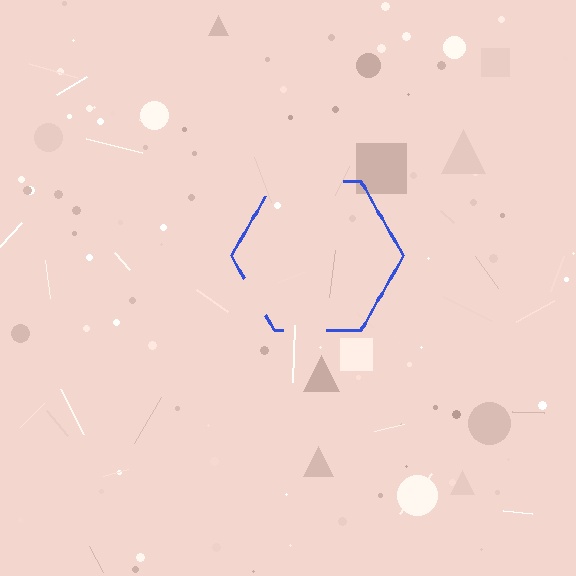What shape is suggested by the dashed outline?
The dashed outline suggests a hexagon.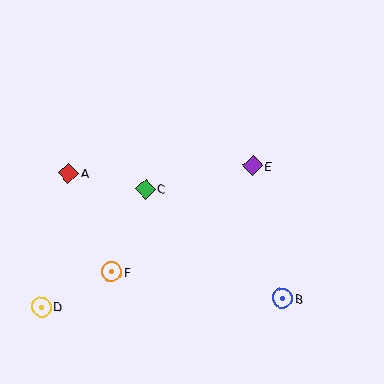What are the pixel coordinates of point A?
Point A is at (68, 173).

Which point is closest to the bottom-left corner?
Point D is closest to the bottom-left corner.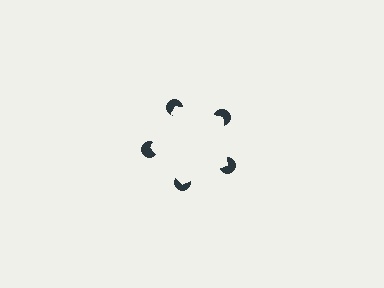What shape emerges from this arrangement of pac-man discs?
An illusory pentagon — its edges are inferred from the aligned wedge cuts in the pac-man discs, not physically drawn.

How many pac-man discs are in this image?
There are 5 — one at each vertex of the illusory pentagon.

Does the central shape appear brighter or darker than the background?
It typically appears slightly brighter than the background, even though no actual brightness change is drawn.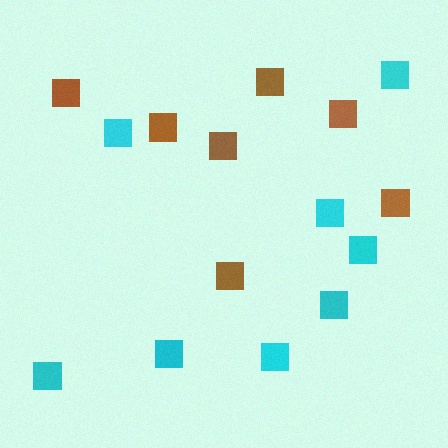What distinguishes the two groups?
There are 2 groups: one group of brown squares (7) and one group of cyan squares (8).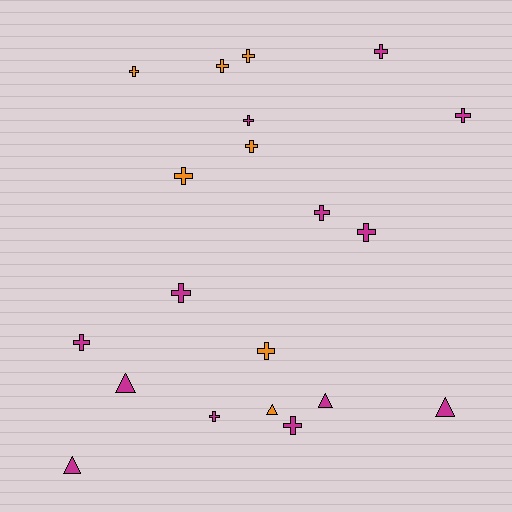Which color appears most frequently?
Magenta, with 13 objects.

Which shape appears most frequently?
Cross, with 15 objects.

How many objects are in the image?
There are 20 objects.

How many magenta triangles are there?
There are 4 magenta triangles.